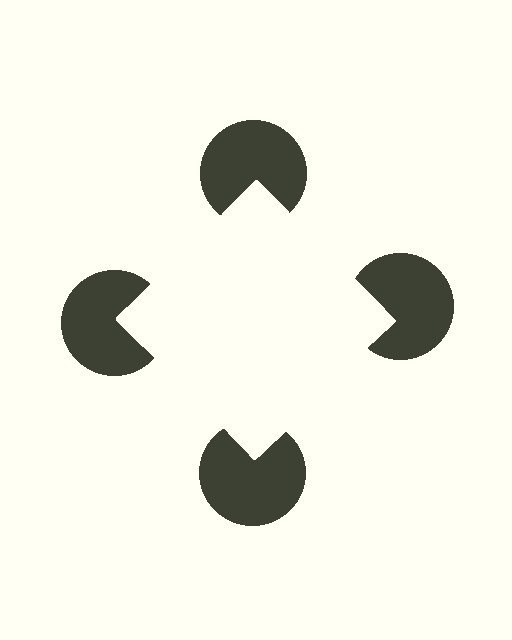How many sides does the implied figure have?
4 sides.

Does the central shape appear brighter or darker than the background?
It typically appears slightly brighter than the background, even though no actual brightness change is drawn.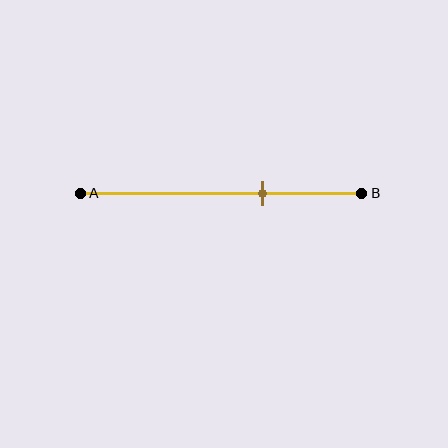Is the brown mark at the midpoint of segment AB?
No, the mark is at about 65% from A, not at the 50% midpoint.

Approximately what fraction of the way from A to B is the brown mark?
The brown mark is approximately 65% of the way from A to B.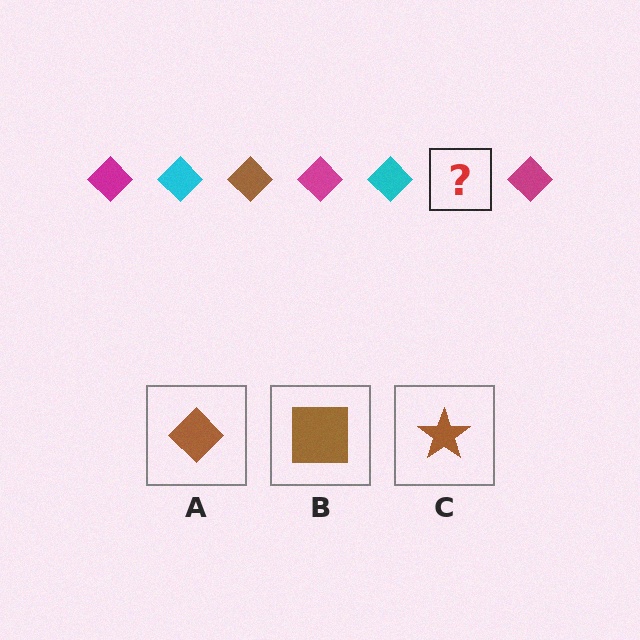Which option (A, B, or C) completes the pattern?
A.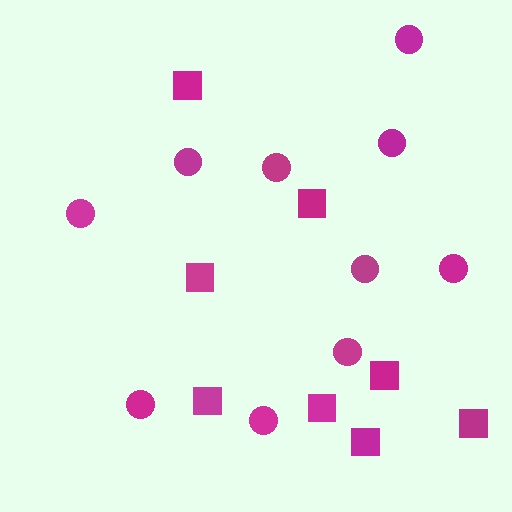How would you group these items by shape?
There are 2 groups: one group of squares (8) and one group of circles (10).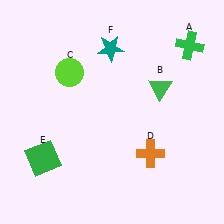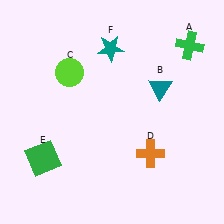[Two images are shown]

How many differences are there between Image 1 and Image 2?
There is 1 difference between the two images.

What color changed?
The triangle (B) changed from green in Image 1 to teal in Image 2.